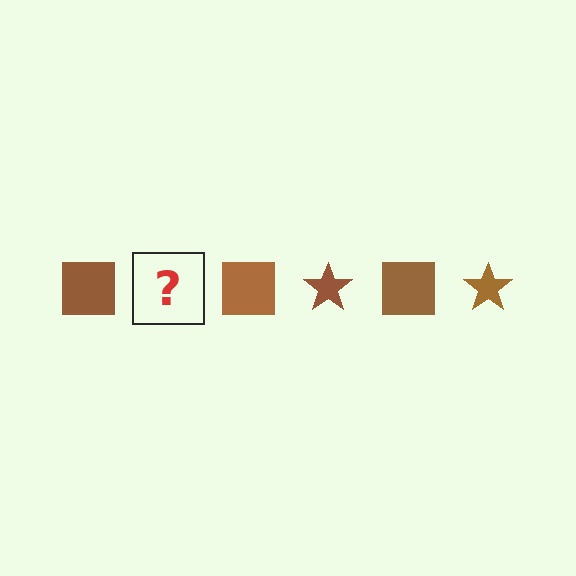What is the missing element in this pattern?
The missing element is a brown star.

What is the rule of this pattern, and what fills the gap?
The rule is that the pattern cycles through square, star shapes in brown. The gap should be filled with a brown star.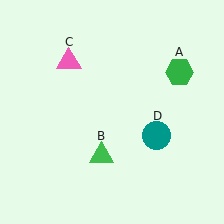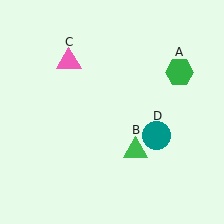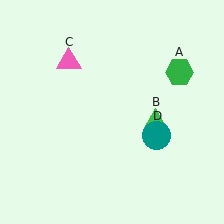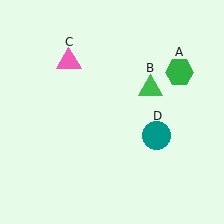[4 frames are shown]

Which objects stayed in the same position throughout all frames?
Green hexagon (object A) and pink triangle (object C) and teal circle (object D) remained stationary.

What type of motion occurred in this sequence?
The green triangle (object B) rotated counterclockwise around the center of the scene.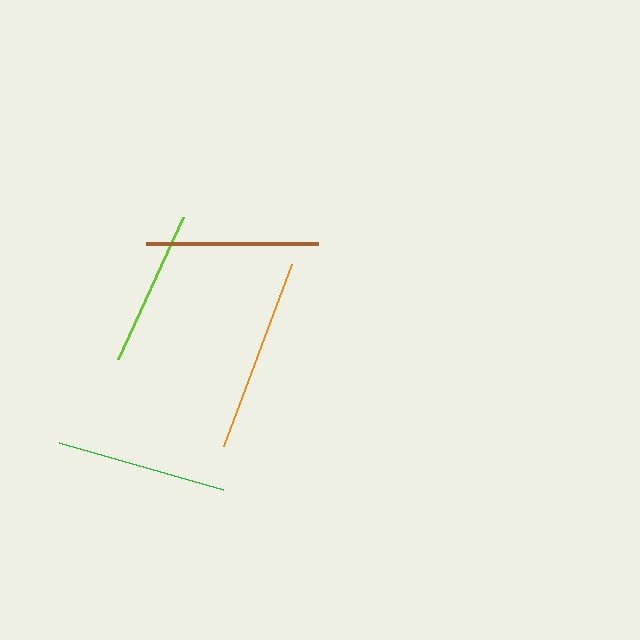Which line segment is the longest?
The orange line is the longest at approximately 194 pixels.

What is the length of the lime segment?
The lime segment is approximately 156 pixels long.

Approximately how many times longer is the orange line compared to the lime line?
The orange line is approximately 1.2 times the length of the lime line.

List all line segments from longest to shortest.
From longest to shortest: orange, brown, green, lime.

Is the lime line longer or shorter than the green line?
The green line is longer than the lime line.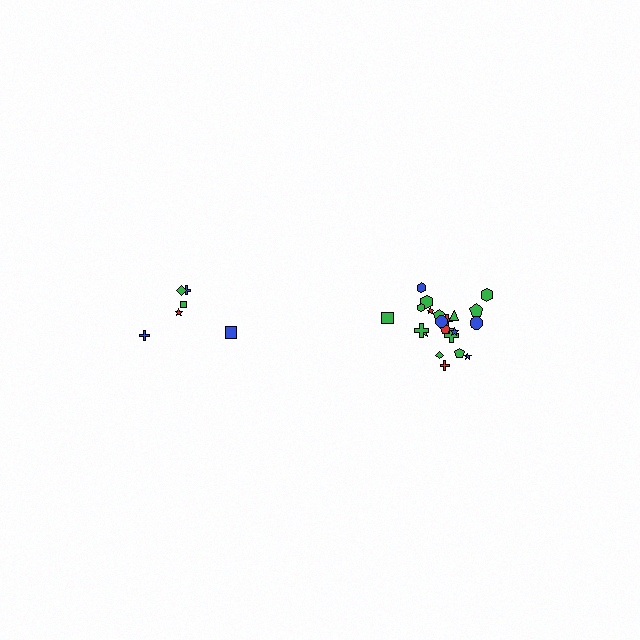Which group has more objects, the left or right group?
The right group.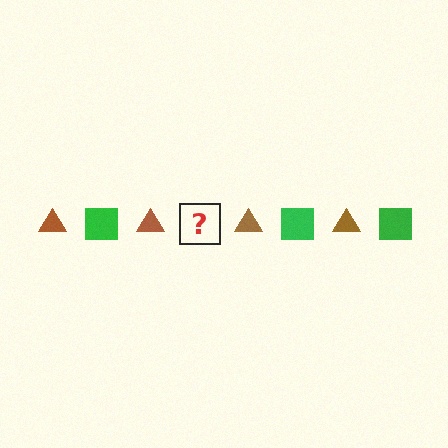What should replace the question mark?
The question mark should be replaced with a green square.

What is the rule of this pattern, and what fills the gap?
The rule is that the pattern alternates between brown triangle and green square. The gap should be filled with a green square.